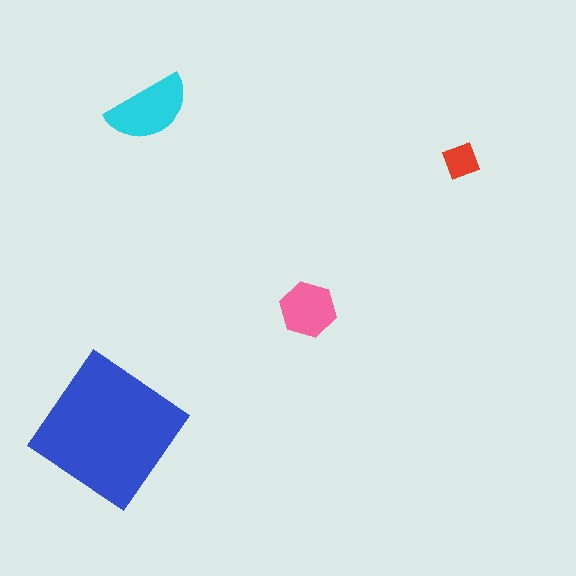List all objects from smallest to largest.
The red diamond, the pink hexagon, the cyan semicircle, the blue diamond.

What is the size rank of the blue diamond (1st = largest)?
1st.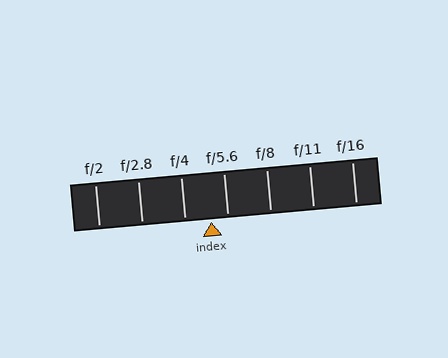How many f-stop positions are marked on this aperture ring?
There are 7 f-stop positions marked.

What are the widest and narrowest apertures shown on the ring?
The widest aperture shown is f/2 and the narrowest is f/16.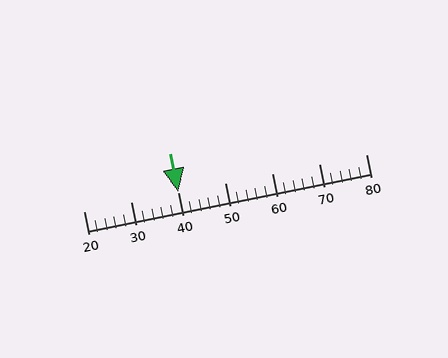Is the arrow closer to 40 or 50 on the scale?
The arrow is closer to 40.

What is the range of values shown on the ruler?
The ruler shows values from 20 to 80.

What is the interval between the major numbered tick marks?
The major tick marks are spaced 10 units apart.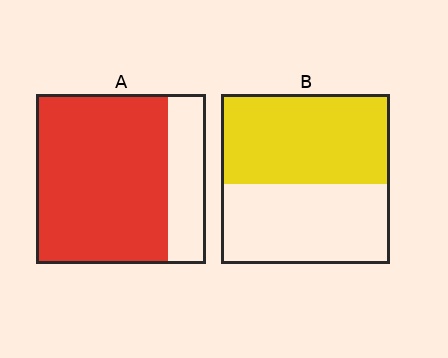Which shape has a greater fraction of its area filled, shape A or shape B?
Shape A.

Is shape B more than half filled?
Roughly half.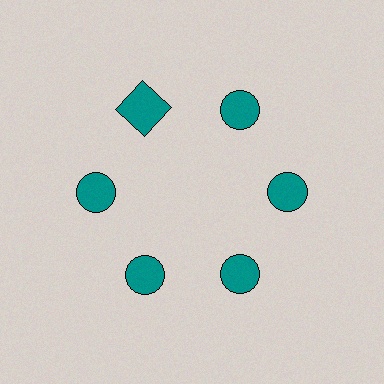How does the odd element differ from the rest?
It has a different shape: square instead of circle.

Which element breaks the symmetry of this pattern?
The teal square at roughly the 11 o'clock position breaks the symmetry. All other shapes are teal circles.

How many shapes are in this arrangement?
There are 6 shapes arranged in a ring pattern.